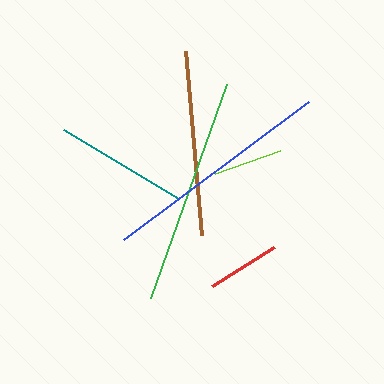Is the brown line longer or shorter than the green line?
The green line is longer than the brown line.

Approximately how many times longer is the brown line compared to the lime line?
The brown line is approximately 2.7 times the length of the lime line.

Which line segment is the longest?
The blue line is the longest at approximately 231 pixels.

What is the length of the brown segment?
The brown segment is approximately 185 pixels long.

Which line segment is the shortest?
The lime line is the shortest at approximately 69 pixels.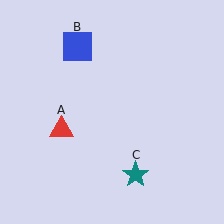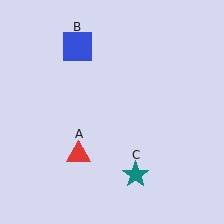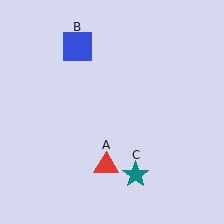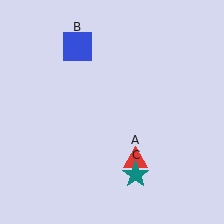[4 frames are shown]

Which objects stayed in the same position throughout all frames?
Blue square (object B) and teal star (object C) remained stationary.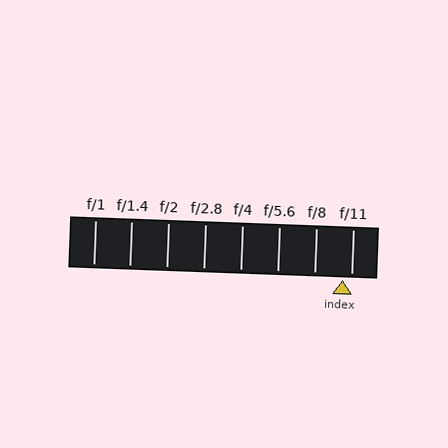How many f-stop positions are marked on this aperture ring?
There are 8 f-stop positions marked.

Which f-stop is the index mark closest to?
The index mark is closest to f/11.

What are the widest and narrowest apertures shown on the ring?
The widest aperture shown is f/1 and the narrowest is f/11.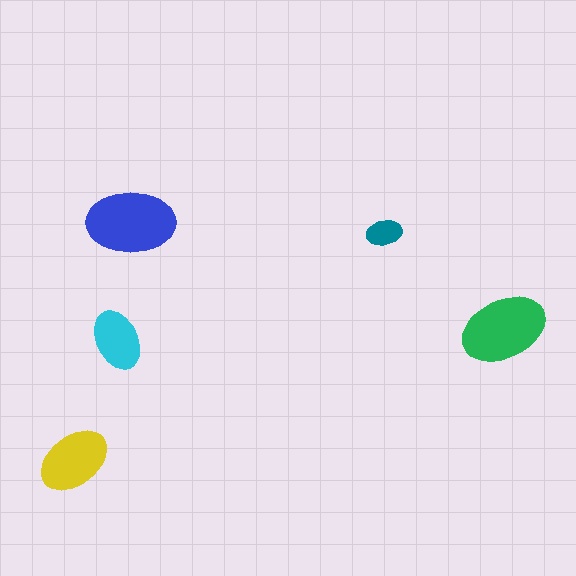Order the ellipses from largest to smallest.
the blue one, the green one, the yellow one, the cyan one, the teal one.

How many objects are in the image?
There are 5 objects in the image.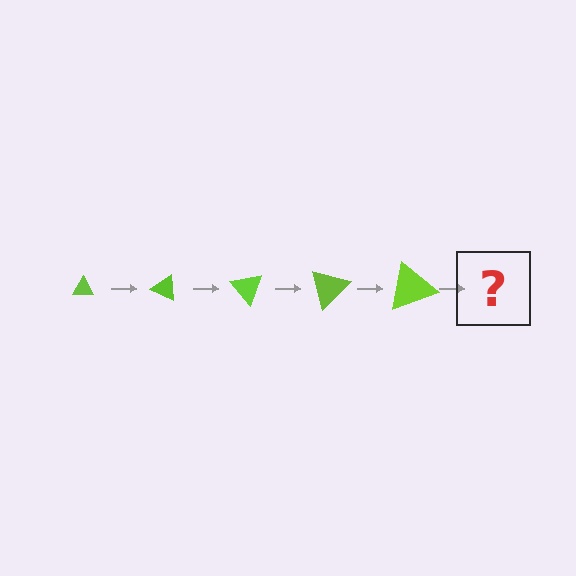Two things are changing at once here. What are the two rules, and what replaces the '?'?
The two rules are that the triangle grows larger each step and it rotates 25 degrees each step. The '?' should be a triangle, larger than the previous one and rotated 125 degrees from the start.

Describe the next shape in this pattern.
It should be a triangle, larger than the previous one and rotated 125 degrees from the start.